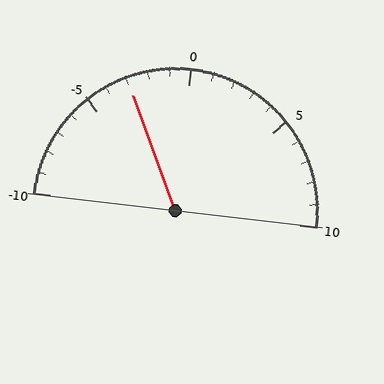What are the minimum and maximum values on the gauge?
The gauge ranges from -10 to 10.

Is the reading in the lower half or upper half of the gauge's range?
The reading is in the lower half of the range (-10 to 10).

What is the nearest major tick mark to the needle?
The nearest major tick mark is -5.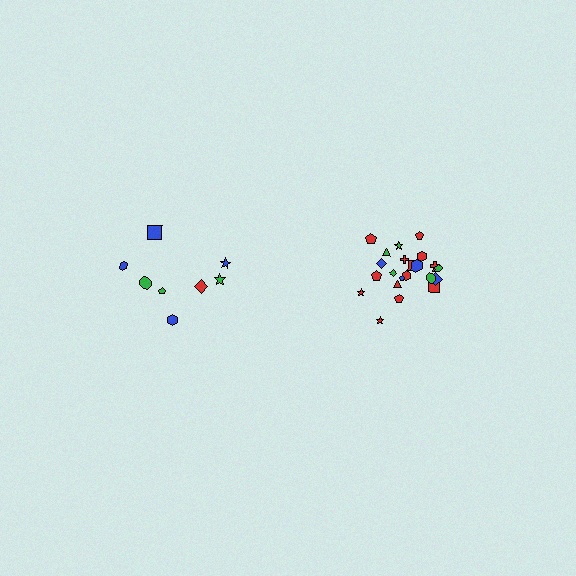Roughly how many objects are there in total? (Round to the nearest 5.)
Roughly 30 objects in total.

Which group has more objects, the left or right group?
The right group.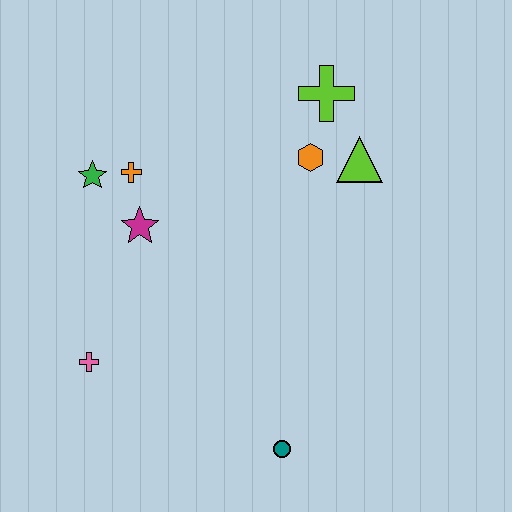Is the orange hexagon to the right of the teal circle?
Yes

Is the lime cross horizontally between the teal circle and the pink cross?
No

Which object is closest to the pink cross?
The magenta star is closest to the pink cross.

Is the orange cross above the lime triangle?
No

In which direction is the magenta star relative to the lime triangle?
The magenta star is to the left of the lime triangle.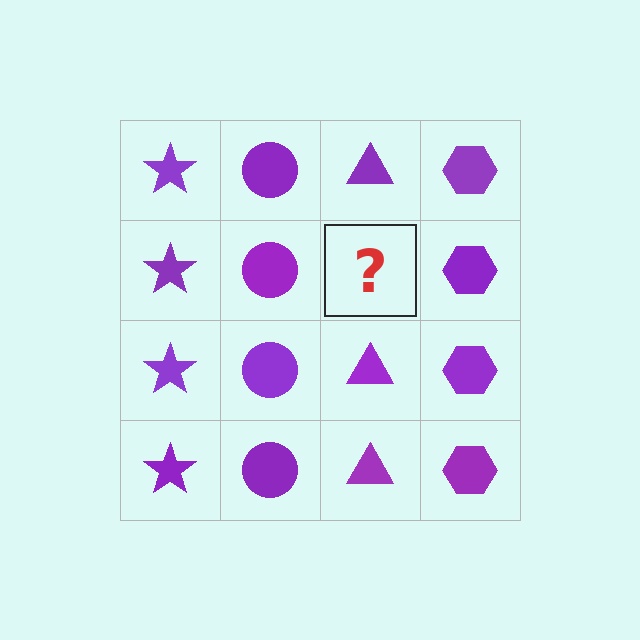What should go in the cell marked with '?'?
The missing cell should contain a purple triangle.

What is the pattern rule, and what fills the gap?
The rule is that each column has a consistent shape. The gap should be filled with a purple triangle.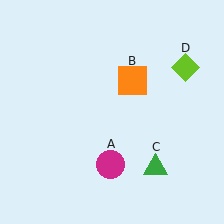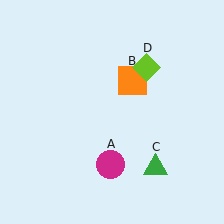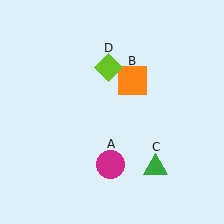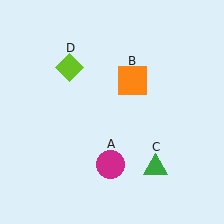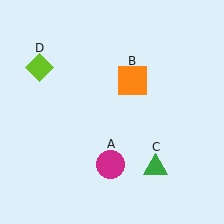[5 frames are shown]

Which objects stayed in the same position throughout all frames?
Magenta circle (object A) and orange square (object B) and green triangle (object C) remained stationary.